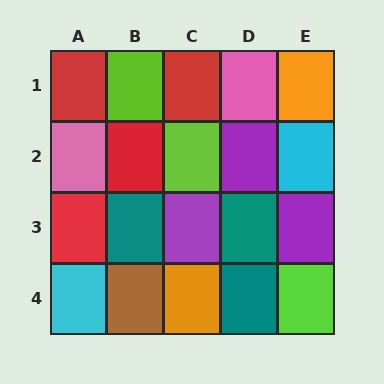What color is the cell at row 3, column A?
Red.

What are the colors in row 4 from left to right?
Cyan, brown, orange, teal, lime.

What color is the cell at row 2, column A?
Pink.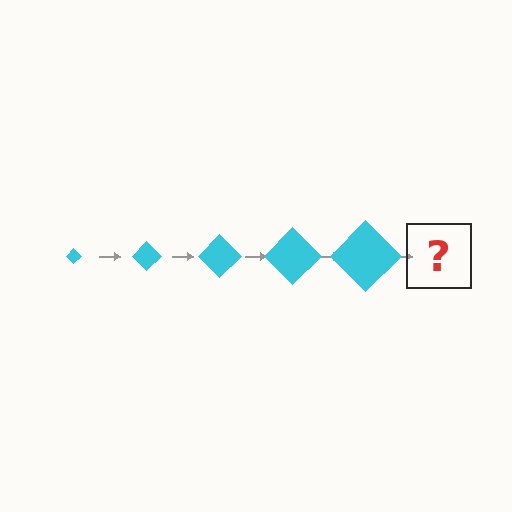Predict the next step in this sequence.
The next step is a cyan diamond, larger than the previous one.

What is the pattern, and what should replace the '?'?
The pattern is that the diamond gets progressively larger each step. The '?' should be a cyan diamond, larger than the previous one.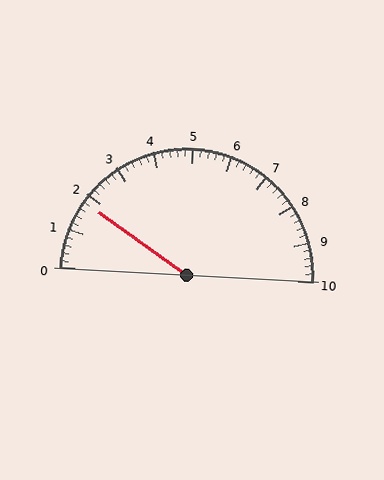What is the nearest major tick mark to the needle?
The nearest major tick mark is 2.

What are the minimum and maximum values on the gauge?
The gauge ranges from 0 to 10.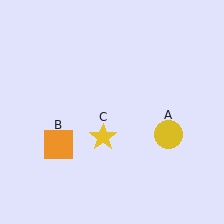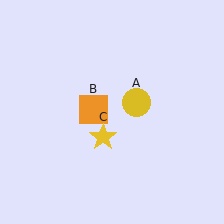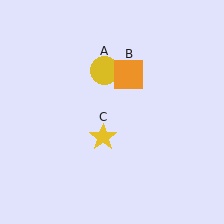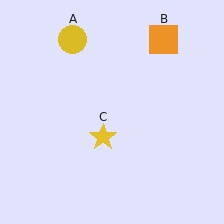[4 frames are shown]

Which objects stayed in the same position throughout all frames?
Yellow star (object C) remained stationary.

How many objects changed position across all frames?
2 objects changed position: yellow circle (object A), orange square (object B).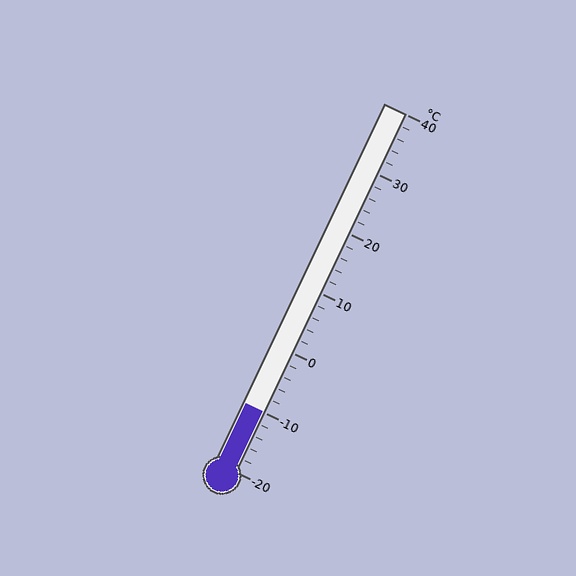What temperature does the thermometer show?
The thermometer shows approximately -10°C.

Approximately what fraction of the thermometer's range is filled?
The thermometer is filled to approximately 15% of its range.